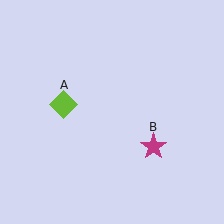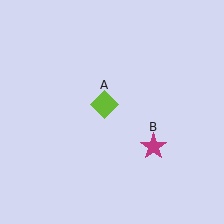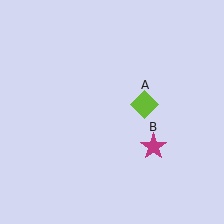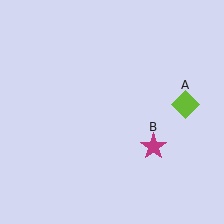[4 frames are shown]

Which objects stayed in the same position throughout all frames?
Magenta star (object B) remained stationary.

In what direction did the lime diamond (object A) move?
The lime diamond (object A) moved right.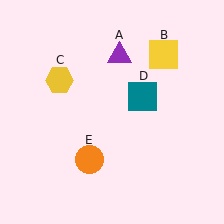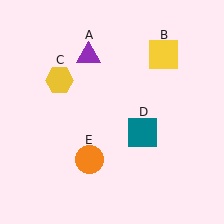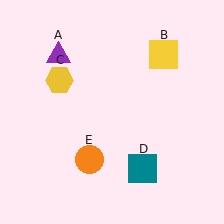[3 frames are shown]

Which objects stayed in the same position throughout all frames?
Yellow square (object B) and yellow hexagon (object C) and orange circle (object E) remained stationary.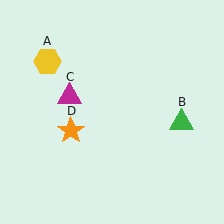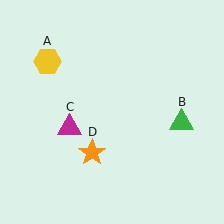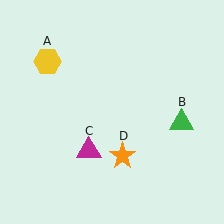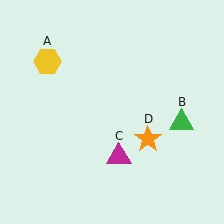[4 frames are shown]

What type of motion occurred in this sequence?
The magenta triangle (object C), orange star (object D) rotated counterclockwise around the center of the scene.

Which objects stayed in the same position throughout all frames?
Yellow hexagon (object A) and green triangle (object B) remained stationary.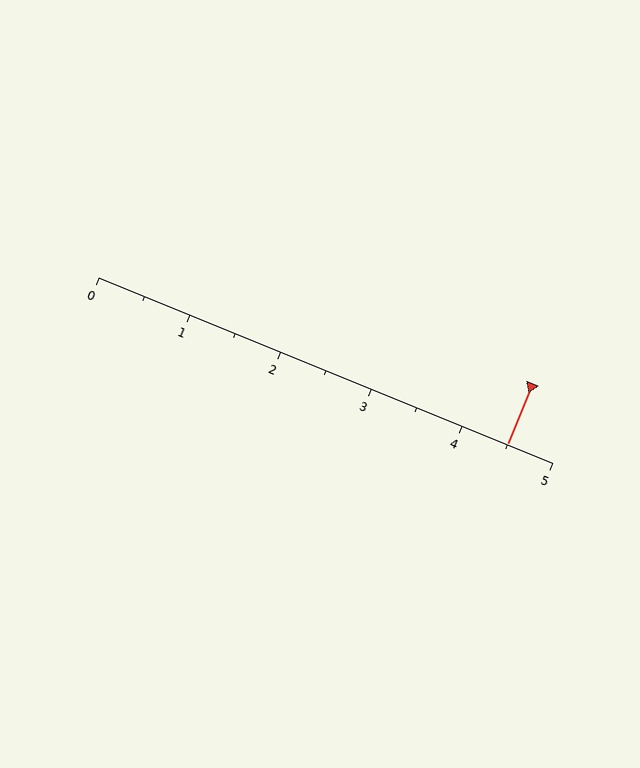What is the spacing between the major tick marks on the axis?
The major ticks are spaced 1 apart.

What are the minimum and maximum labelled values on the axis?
The axis runs from 0 to 5.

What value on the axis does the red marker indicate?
The marker indicates approximately 4.5.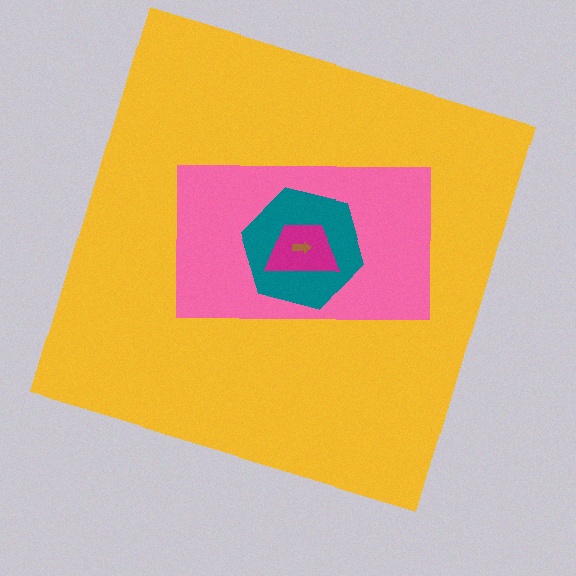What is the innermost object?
The brown arrow.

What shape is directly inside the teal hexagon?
The magenta trapezoid.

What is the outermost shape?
The yellow square.